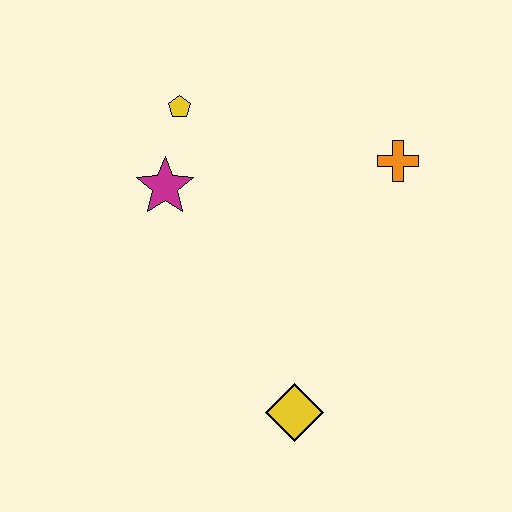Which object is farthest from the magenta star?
The yellow diamond is farthest from the magenta star.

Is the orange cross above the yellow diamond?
Yes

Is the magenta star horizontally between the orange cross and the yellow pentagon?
No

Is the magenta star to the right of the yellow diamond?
No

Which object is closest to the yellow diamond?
The magenta star is closest to the yellow diamond.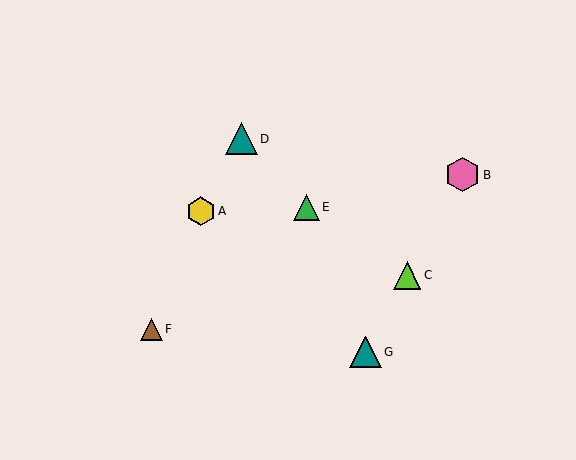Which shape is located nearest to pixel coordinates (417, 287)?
The lime triangle (labeled C) at (407, 275) is nearest to that location.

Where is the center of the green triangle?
The center of the green triangle is at (306, 207).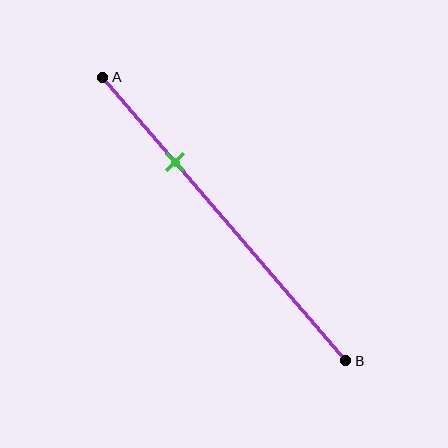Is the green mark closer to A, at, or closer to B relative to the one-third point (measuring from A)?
The green mark is closer to point A than the one-third point of segment AB.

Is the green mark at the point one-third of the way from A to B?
No, the mark is at about 30% from A, not at the 33% one-third point.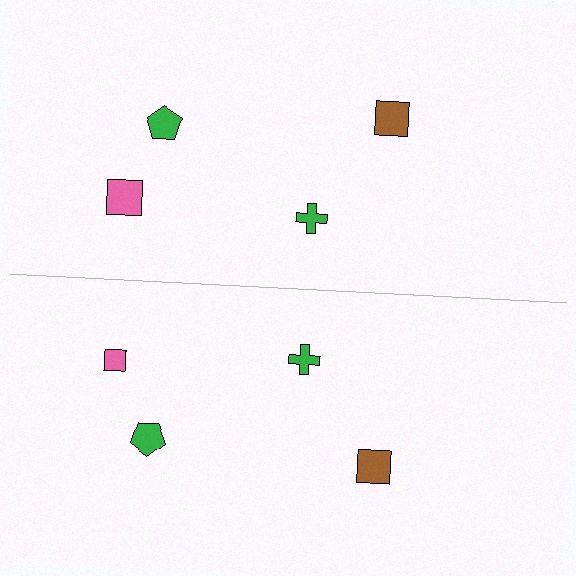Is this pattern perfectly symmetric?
No, the pattern is not perfectly symmetric. The pink square on the bottom side has a different size than its mirror counterpart.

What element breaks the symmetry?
The pink square on the bottom side has a different size than its mirror counterpart.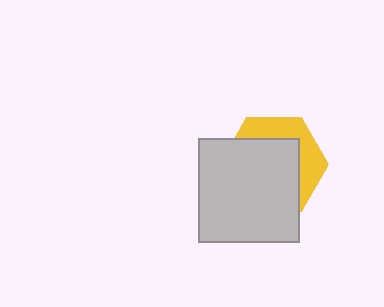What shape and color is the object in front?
The object in front is a light gray rectangle.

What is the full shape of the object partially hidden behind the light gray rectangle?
The partially hidden object is a yellow hexagon.